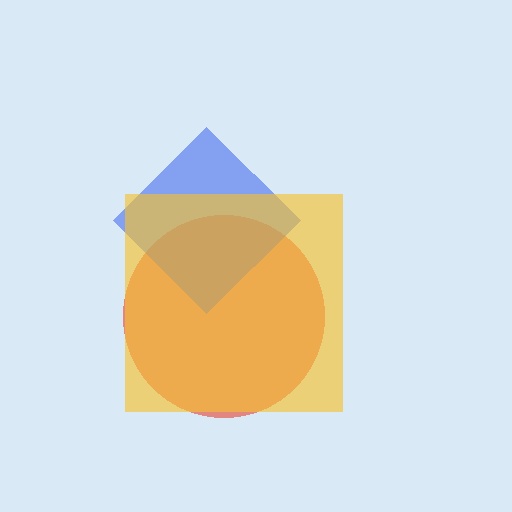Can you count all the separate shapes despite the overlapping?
Yes, there are 3 separate shapes.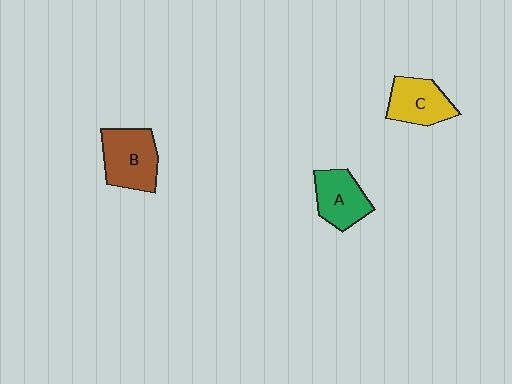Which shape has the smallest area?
Shape C (yellow).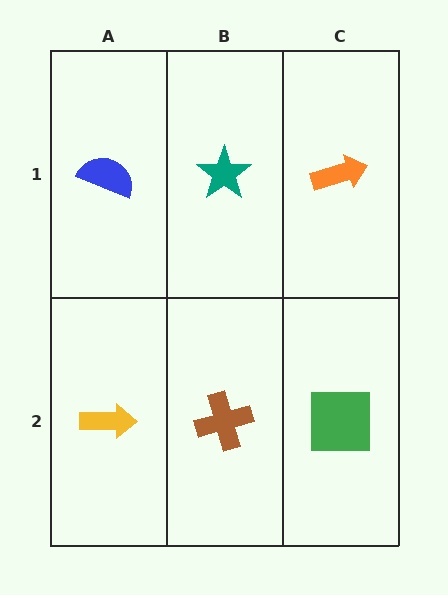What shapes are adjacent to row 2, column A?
A blue semicircle (row 1, column A), a brown cross (row 2, column B).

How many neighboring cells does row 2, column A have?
2.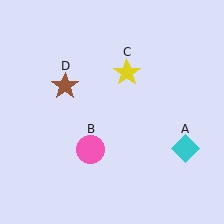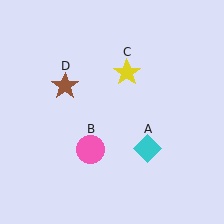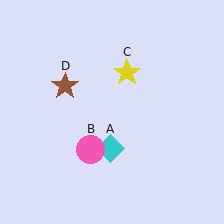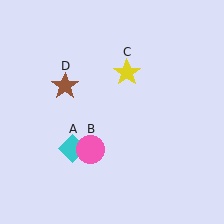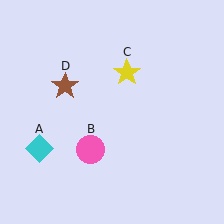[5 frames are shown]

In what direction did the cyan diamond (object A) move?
The cyan diamond (object A) moved left.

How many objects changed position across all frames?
1 object changed position: cyan diamond (object A).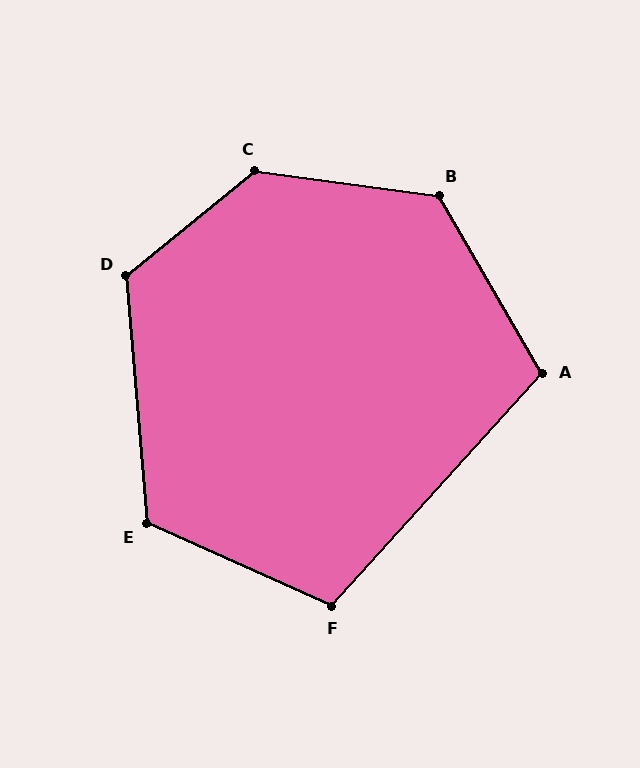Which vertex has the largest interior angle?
C, at approximately 133 degrees.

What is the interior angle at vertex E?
Approximately 119 degrees (obtuse).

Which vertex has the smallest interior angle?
A, at approximately 108 degrees.